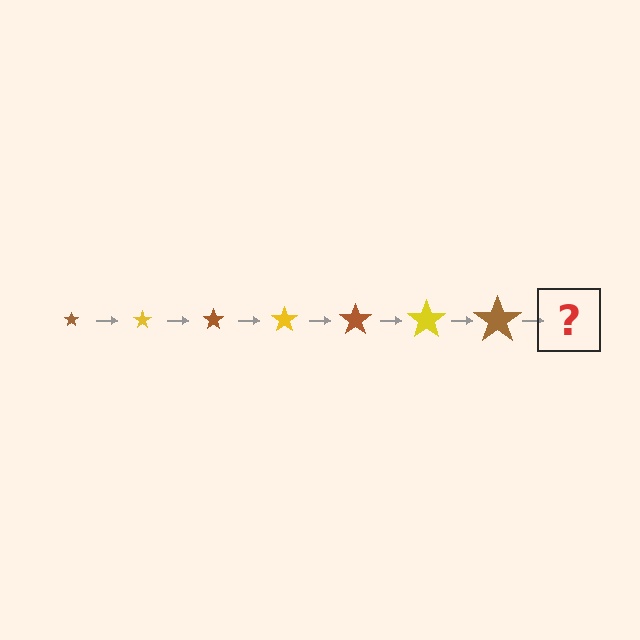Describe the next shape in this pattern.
It should be a yellow star, larger than the previous one.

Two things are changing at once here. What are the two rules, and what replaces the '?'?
The two rules are that the star grows larger each step and the color cycles through brown and yellow. The '?' should be a yellow star, larger than the previous one.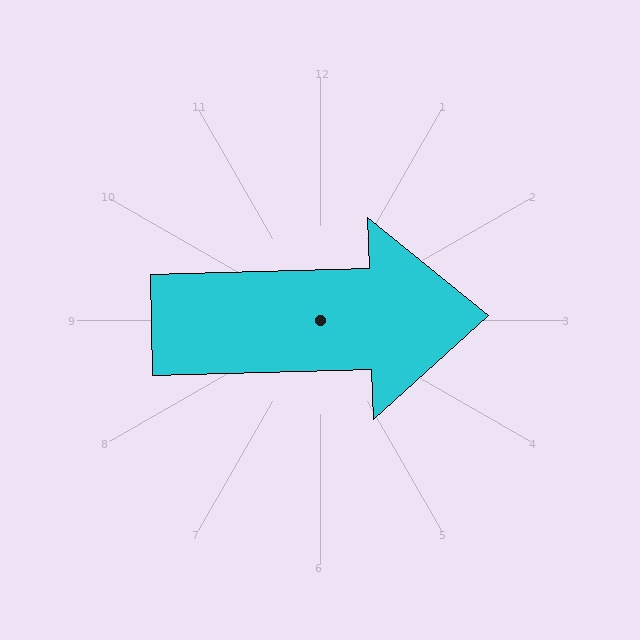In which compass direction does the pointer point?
East.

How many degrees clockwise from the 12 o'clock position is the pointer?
Approximately 88 degrees.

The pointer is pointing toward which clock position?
Roughly 3 o'clock.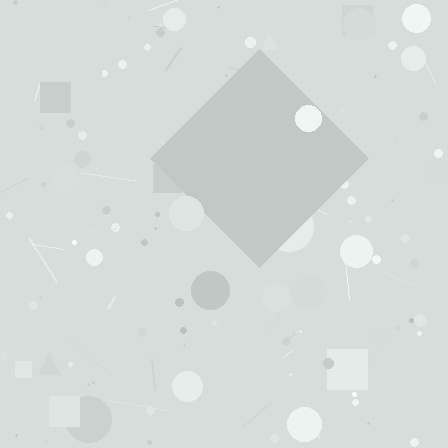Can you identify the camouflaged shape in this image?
The camouflaged shape is a diamond.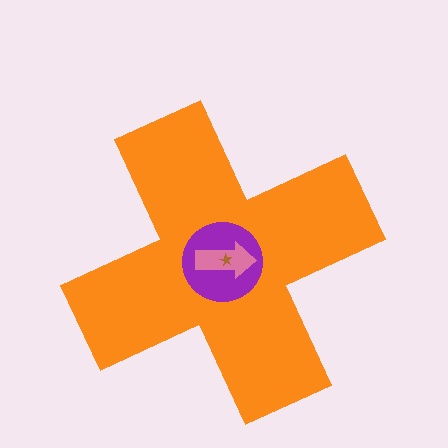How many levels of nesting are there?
4.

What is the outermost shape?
The orange cross.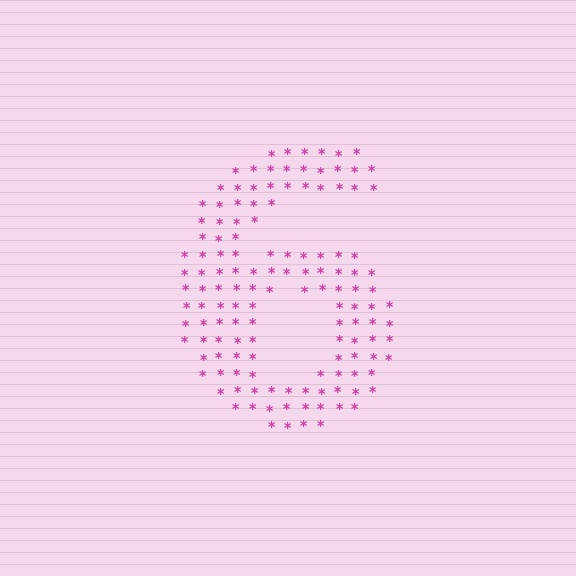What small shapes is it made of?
It is made of small asterisks.